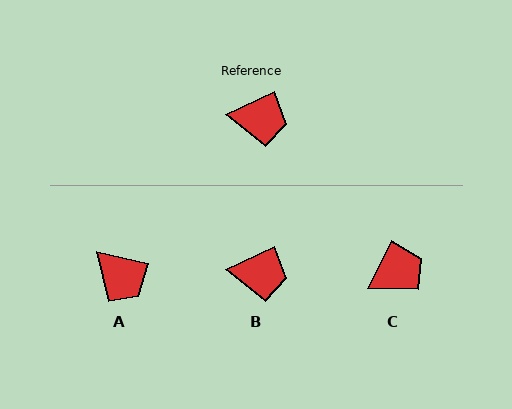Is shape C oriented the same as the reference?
No, it is off by about 38 degrees.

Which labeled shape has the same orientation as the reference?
B.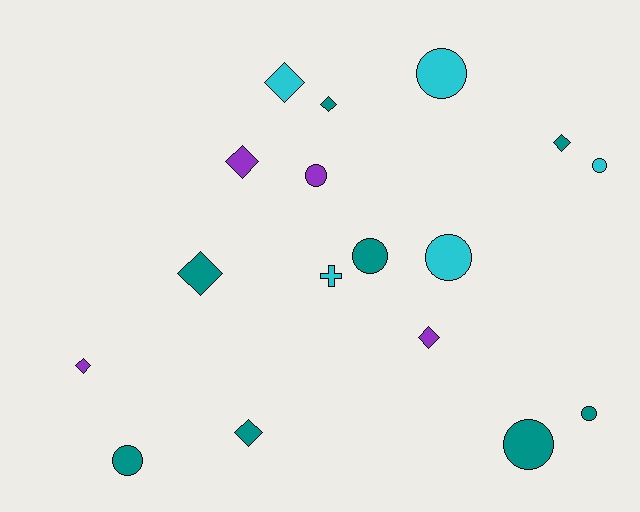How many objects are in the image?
There are 17 objects.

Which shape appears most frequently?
Circle, with 8 objects.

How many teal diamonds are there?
There are 4 teal diamonds.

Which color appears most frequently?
Teal, with 8 objects.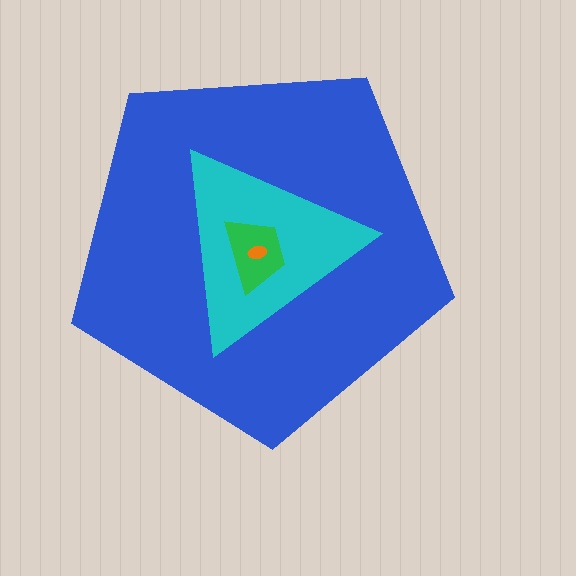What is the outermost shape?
The blue pentagon.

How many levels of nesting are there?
4.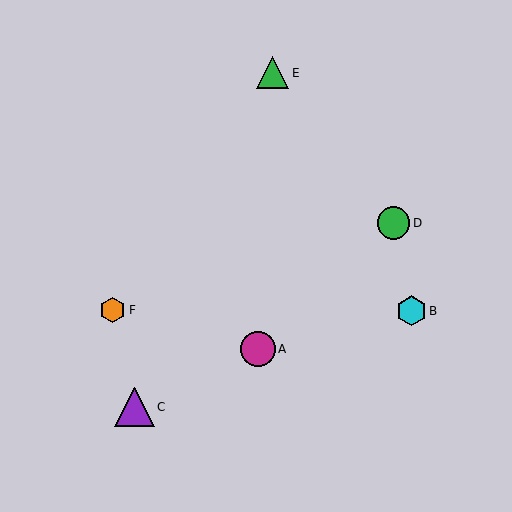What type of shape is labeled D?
Shape D is a green circle.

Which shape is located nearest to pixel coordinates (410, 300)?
The cyan hexagon (labeled B) at (411, 311) is nearest to that location.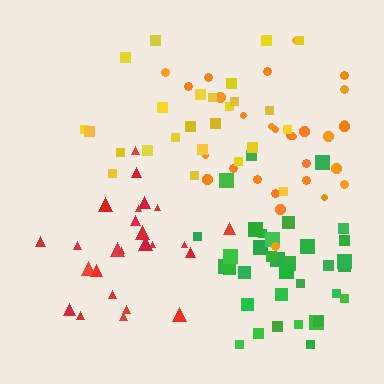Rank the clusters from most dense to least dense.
green, red, yellow, orange.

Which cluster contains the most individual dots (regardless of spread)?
Green (35).